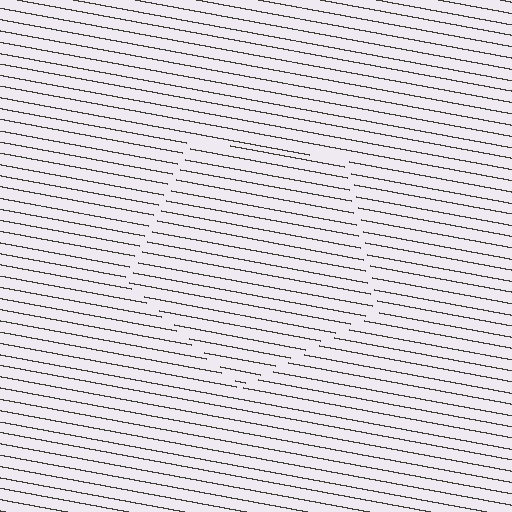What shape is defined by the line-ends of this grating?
An illusory pentagon. The interior of the shape contains the same grating, shifted by half a period — the contour is defined by the phase discontinuity where line-ends from the inner and outer gratings abut.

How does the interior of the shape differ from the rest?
The interior of the shape contains the same grating, shifted by half a period — the contour is defined by the phase discontinuity where line-ends from the inner and outer gratings abut.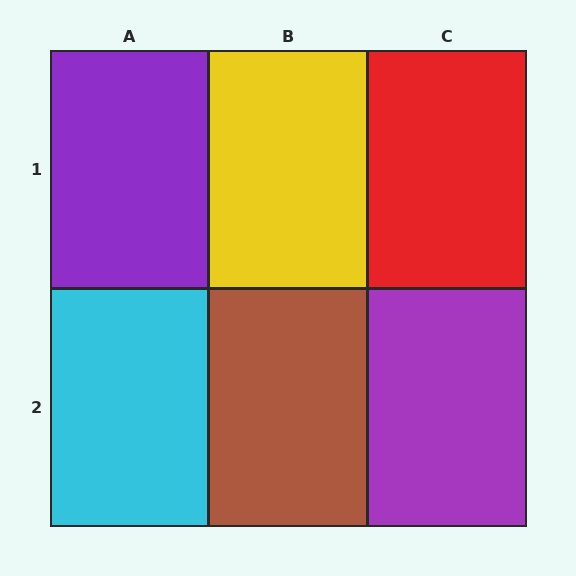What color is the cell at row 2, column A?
Cyan.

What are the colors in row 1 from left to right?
Purple, yellow, red.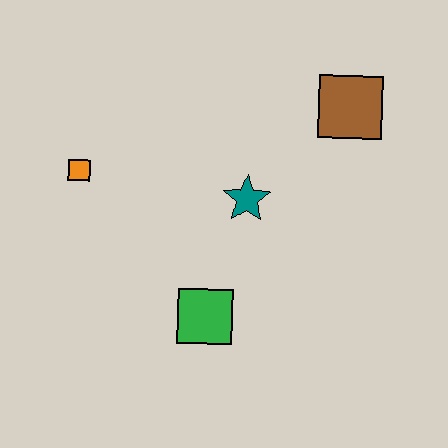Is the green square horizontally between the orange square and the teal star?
Yes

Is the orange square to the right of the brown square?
No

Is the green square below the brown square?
Yes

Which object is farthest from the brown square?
The orange square is farthest from the brown square.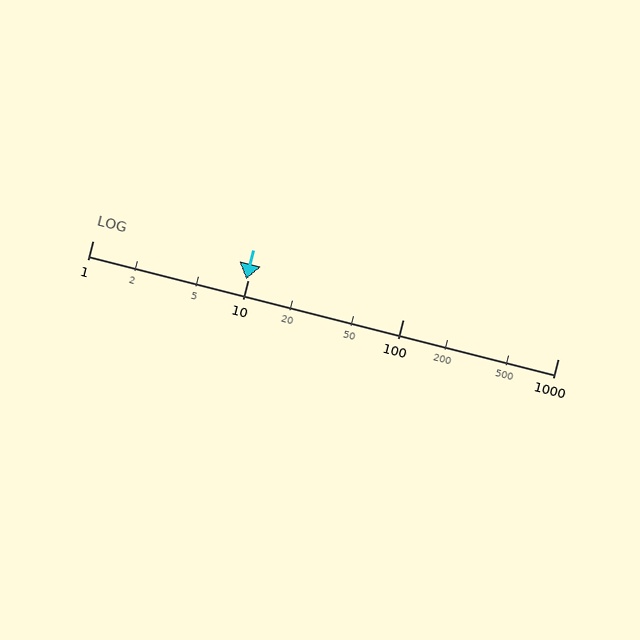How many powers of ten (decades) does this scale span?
The scale spans 3 decades, from 1 to 1000.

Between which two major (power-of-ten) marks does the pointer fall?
The pointer is between 1 and 10.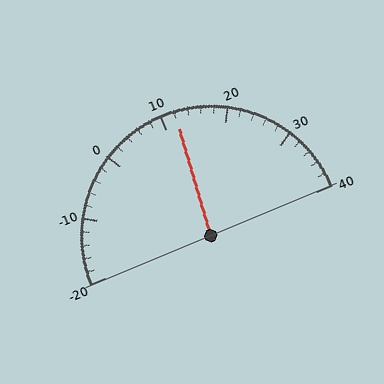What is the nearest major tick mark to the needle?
The nearest major tick mark is 10.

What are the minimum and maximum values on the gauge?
The gauge ranges from -20 to 40.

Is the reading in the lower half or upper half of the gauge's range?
The reading is in the upper half of the range (-20 to 40).